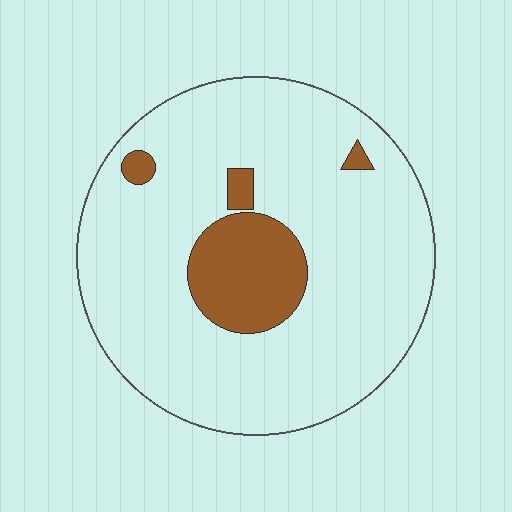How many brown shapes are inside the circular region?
4.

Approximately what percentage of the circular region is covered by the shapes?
Approximately 15%.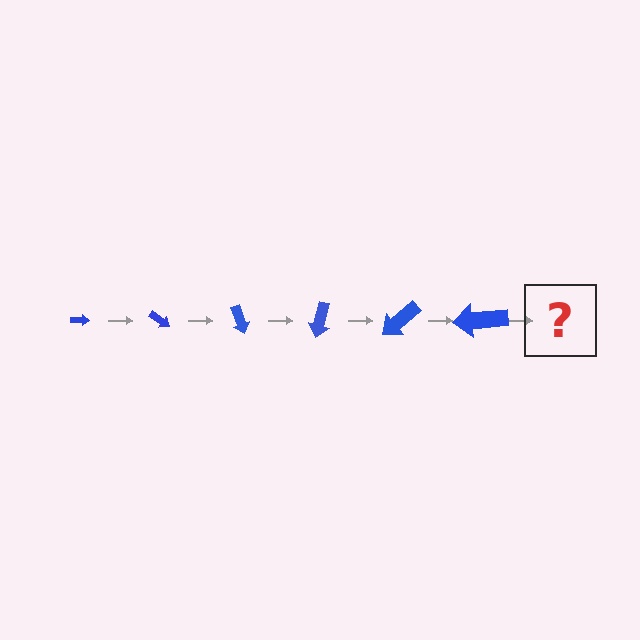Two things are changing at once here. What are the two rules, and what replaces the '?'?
The two rules are that the arrow grows larger each step and it rotates 35 degrees each step. The '?' should be an arrow, larger than the previous one and rotated 210 degrees from the start.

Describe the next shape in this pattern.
It should be an arrow, larger than the previous one and rotated 210 degrees from the start.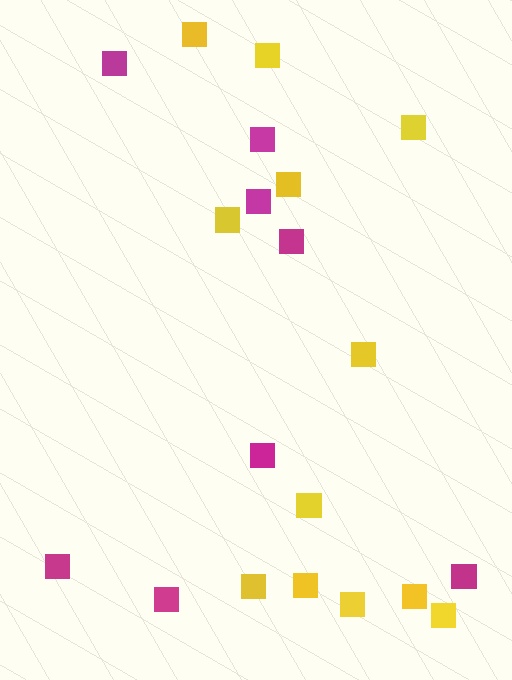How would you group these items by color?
There are 2 groups: one group of yellow squares (12) and one group of magenta squares (8).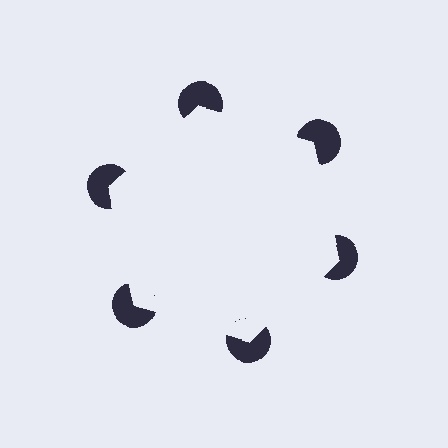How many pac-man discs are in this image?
There are 6 — one at each vertex of the illusory hexagon.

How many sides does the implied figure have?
6 sides.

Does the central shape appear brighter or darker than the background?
It typically appears slightly brighter than the background, even though no actual brightness change is drawn.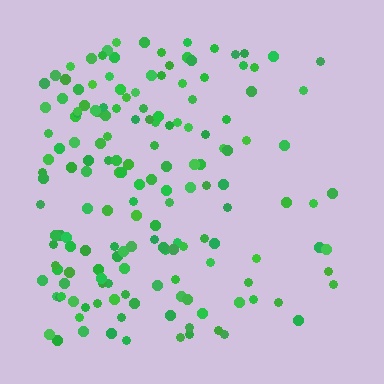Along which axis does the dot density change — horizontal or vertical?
Horizontal.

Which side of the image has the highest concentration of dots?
The left.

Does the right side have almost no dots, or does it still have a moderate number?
Still a moderate number, just noticeably fewer than the left.